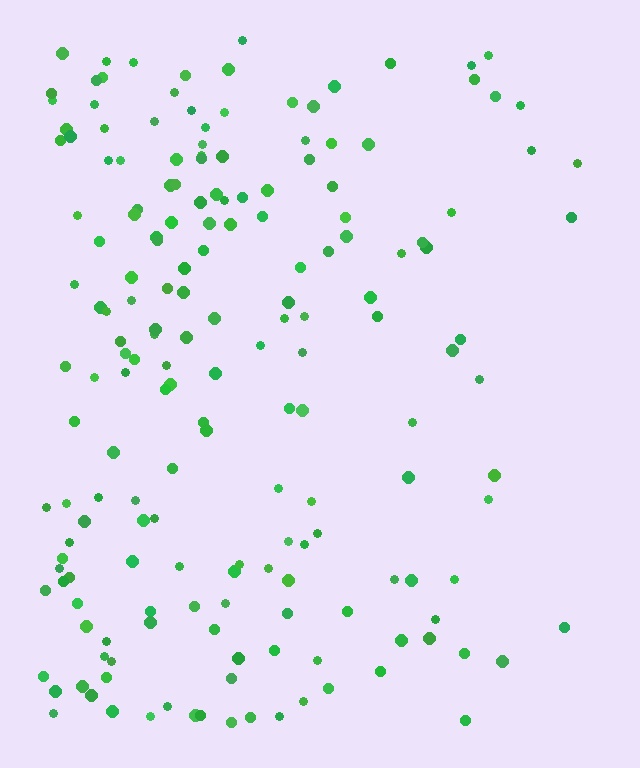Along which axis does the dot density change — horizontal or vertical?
Horizontal.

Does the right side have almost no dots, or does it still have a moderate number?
Still a moderate number, just noticeably fewer than the left.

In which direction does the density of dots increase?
From right to left, with the left side densest.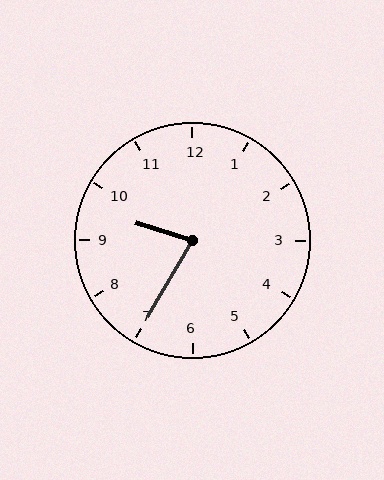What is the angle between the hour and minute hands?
Approximately 78 degrees.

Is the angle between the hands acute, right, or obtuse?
It is acute.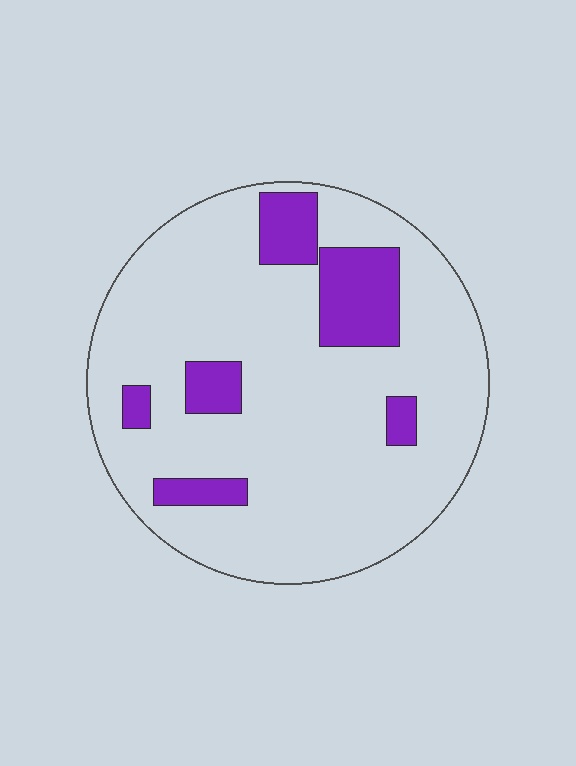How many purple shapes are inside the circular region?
6.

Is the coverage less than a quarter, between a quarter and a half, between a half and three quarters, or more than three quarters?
Less than a quarter.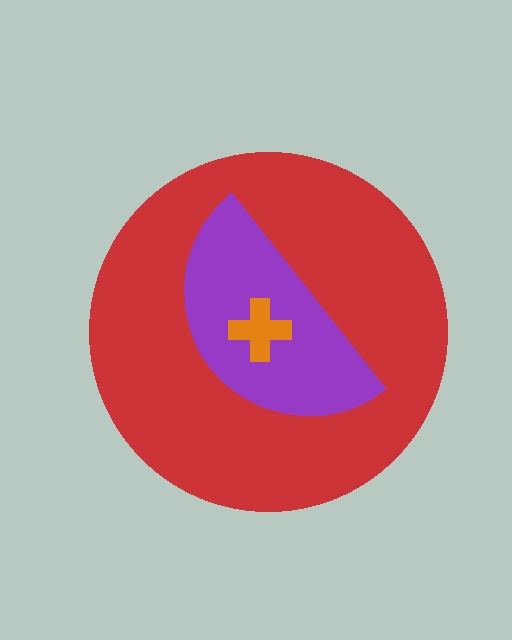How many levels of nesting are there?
3.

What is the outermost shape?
The red circle.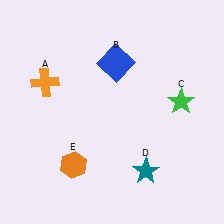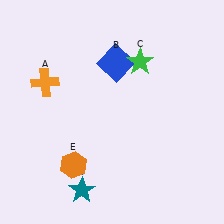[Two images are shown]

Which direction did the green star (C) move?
The green star (C) moved left.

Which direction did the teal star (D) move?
The teal star (D) moved left.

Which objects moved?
The objects that moved are: the green star (C), the teal star (D).